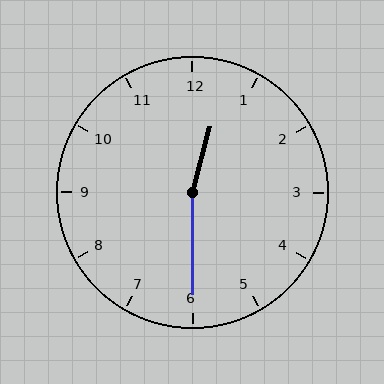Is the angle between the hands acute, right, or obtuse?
It is obtuse.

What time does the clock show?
12:30.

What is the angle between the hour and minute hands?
Approximately 165 degrees.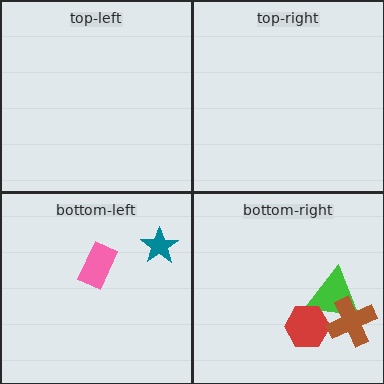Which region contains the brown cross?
The bottom-right region.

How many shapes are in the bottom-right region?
3.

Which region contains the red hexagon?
The bottom-right region.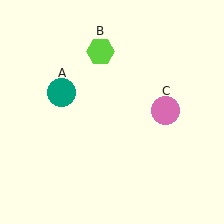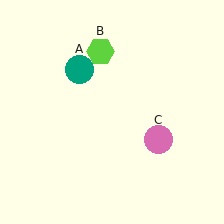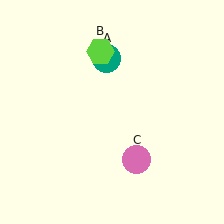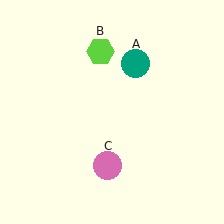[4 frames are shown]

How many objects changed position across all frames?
2 objects changed position: teal circle (object A), pink circle (object C).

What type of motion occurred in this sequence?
The teal circle (object A), pink circle (object C) rotated clockwise around the center of the scene.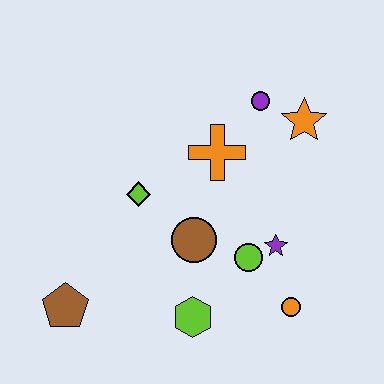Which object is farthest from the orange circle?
The brown pentagon is farthest from the orange circle.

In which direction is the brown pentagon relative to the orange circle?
The brown pentagon is to the left of the orange circle.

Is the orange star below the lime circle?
No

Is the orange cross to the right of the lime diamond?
Yes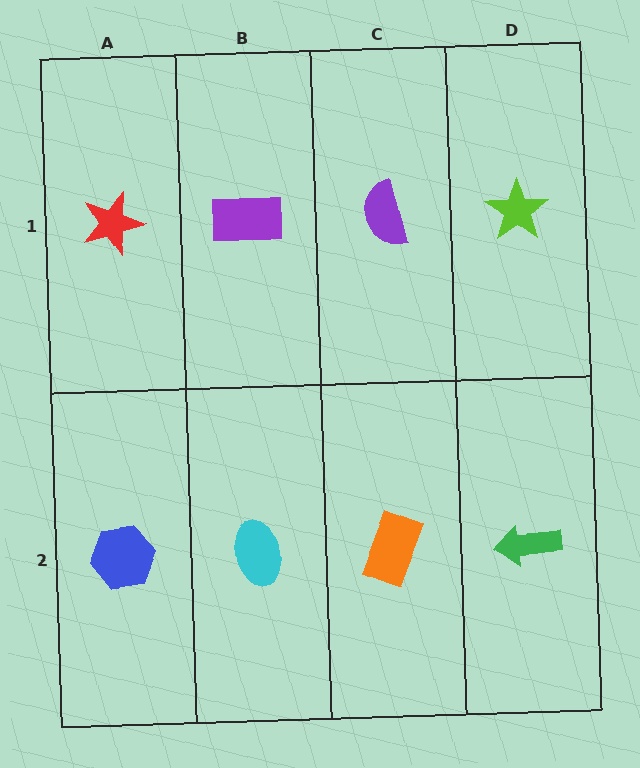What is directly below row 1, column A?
A blue hexagon.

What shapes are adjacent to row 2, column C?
A purple semicircle (row 1, column C), a cyan ellipse (row 2, column B), a green arrow (row 2, column D).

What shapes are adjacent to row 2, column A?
A red star (row 1, column A), a cyan ellipse (row 2, column B).